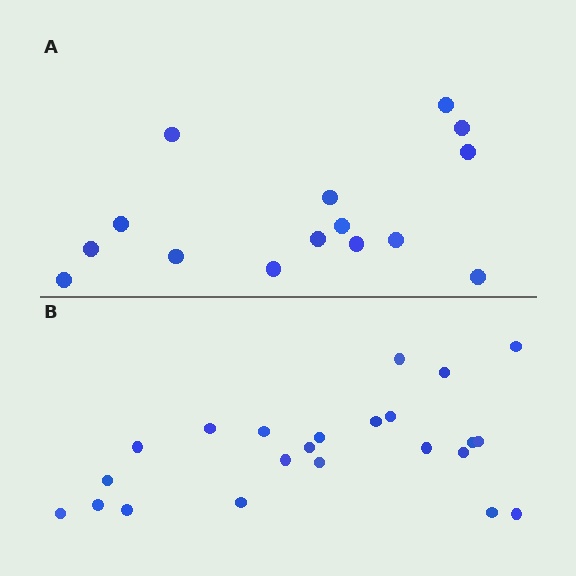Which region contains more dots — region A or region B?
Region B (the bottom region) has more dots.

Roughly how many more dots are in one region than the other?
Region B has roughly 8 or so more dots than region A.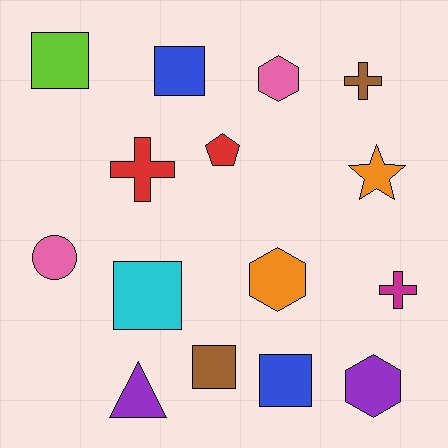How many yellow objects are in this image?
There are no yellow objects.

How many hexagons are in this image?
There are 3 hexagons.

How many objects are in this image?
There are 15 objects.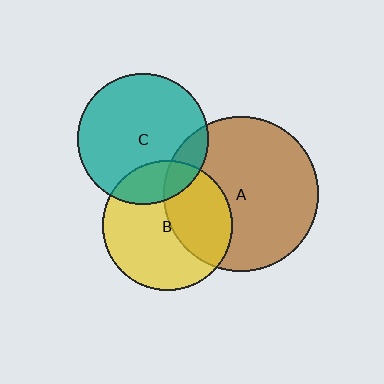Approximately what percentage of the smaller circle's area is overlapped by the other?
Approximately 20%.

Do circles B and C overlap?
Yes.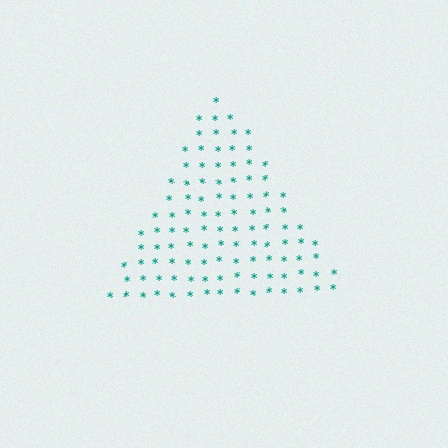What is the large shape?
The large shape is a triangle.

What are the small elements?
The small elements are asterisks.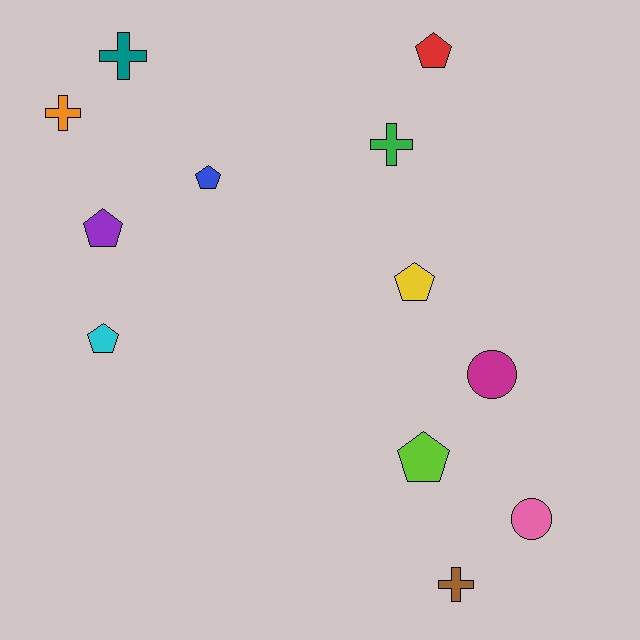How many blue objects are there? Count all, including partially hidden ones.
There is 1 blue object.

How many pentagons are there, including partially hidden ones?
There are 6 pentagons.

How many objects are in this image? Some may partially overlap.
There are 12 objects.